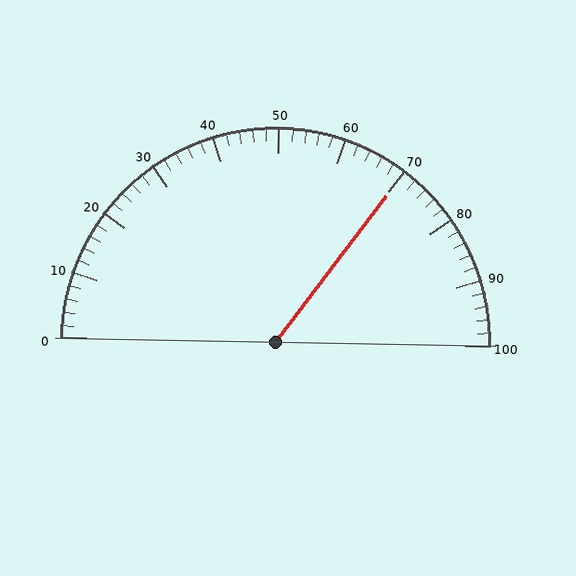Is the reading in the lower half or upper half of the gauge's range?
The reading is in the upper half of the range (0 to 100).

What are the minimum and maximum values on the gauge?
The gauge ranges from 0 to 100.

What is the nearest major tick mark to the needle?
The nearest major tick mark is 70.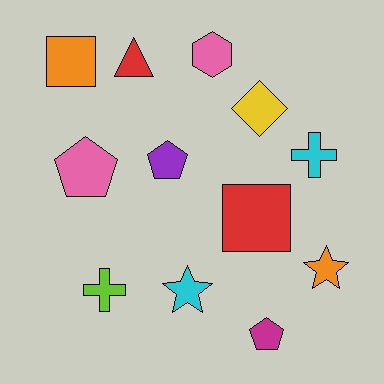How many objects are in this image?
There are 12 objects.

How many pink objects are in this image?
There are 2 pink objects.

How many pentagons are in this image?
There are 3 pentagons.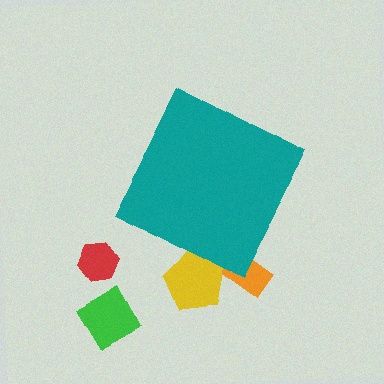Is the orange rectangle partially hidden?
Yes, the orange rectangle is partially hidden behind the teal diamond.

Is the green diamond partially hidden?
No, the green diamond is fully visible.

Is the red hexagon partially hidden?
No, the red hexagon is fully visible.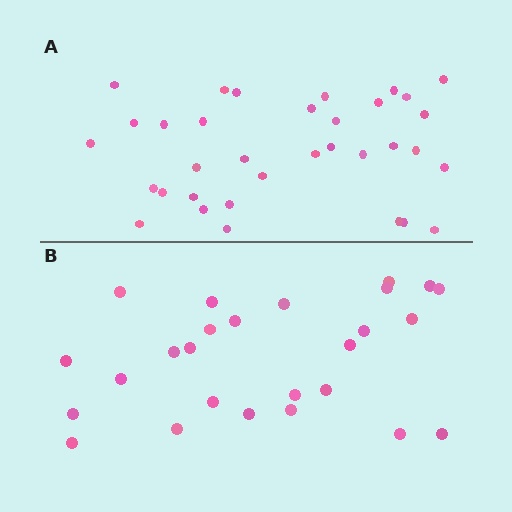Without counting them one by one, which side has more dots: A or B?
Region A (the top region) has more dots.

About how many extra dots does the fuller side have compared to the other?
Region A has roughly 8 or so more dots than region B.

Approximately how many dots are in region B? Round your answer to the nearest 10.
About 30 dots. (The exact count is 26, which rounds to 30.)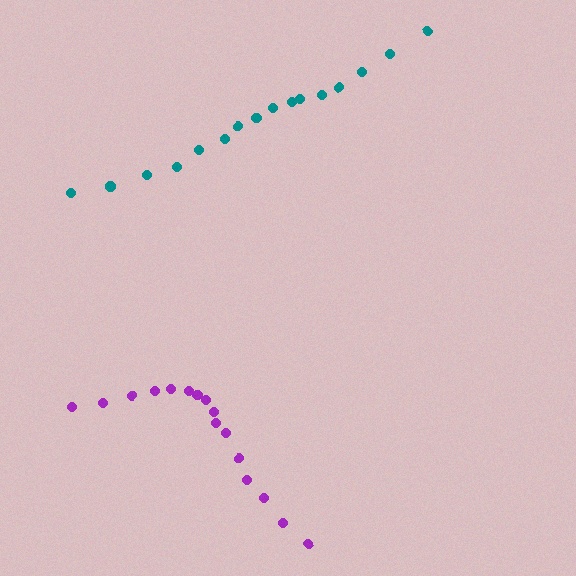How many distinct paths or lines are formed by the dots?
There are 2 distinct paths.